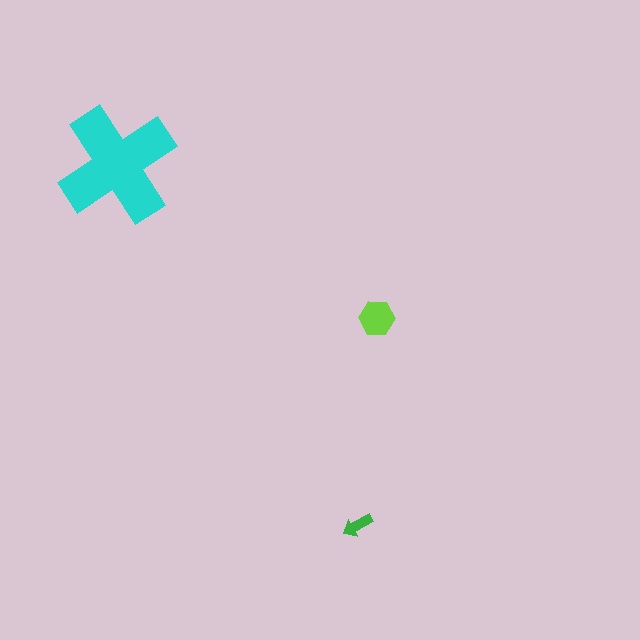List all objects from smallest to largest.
The green arrow, the lime hexagon, the cyan cross.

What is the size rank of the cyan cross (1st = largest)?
1st.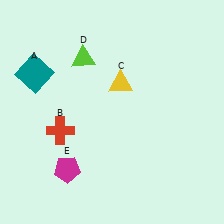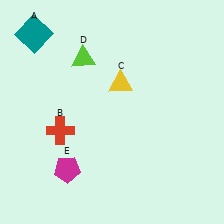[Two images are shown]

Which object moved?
The teal square (A) moved up.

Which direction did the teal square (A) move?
The teal square (A) moved up.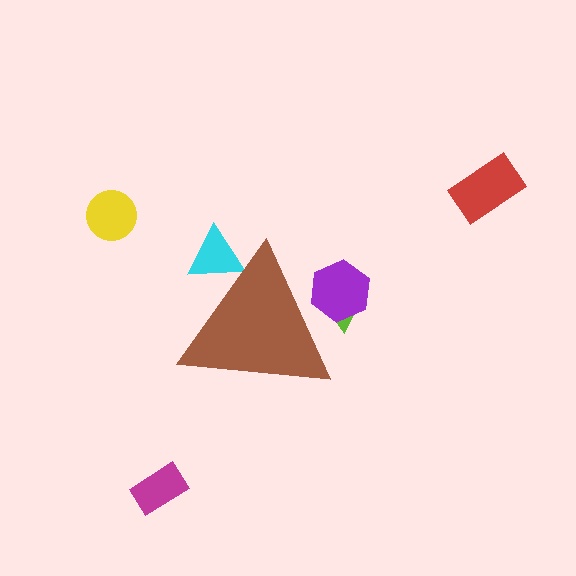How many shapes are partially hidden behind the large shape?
3 shapes are partially hidden.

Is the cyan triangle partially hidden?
Yes, the cyan triangle is partially hidden behind the brown triangle.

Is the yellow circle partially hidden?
No, the yellow circle is fully visible.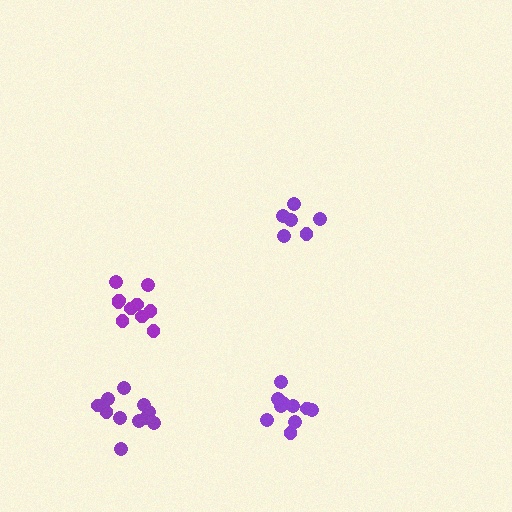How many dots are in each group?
Group 1: 6 dots, Group 2: 10 dots, Group 3: 11 dots, Group 4: 10 dots (37 total).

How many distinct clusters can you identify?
There are 4 distinct clusters.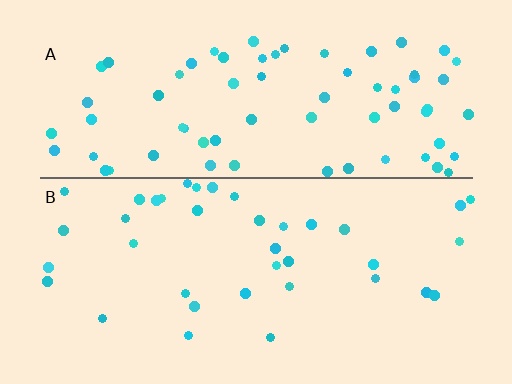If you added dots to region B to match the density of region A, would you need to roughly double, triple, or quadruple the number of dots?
Approximately double.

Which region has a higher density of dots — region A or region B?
A (the top).